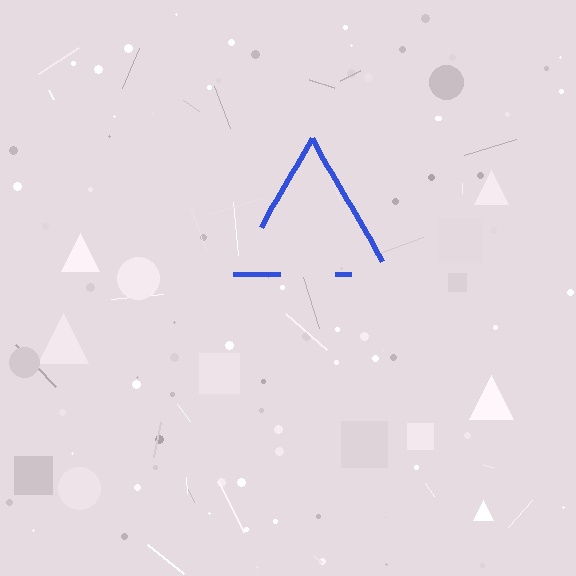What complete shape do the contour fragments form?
The contour fragments form a triangle.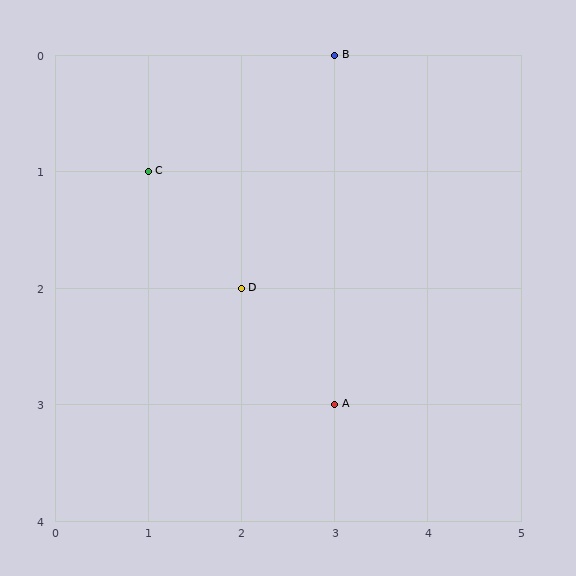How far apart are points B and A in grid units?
Points B and A are 3 rows apart.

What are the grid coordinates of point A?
Point A is at grid coordinates (3, 3).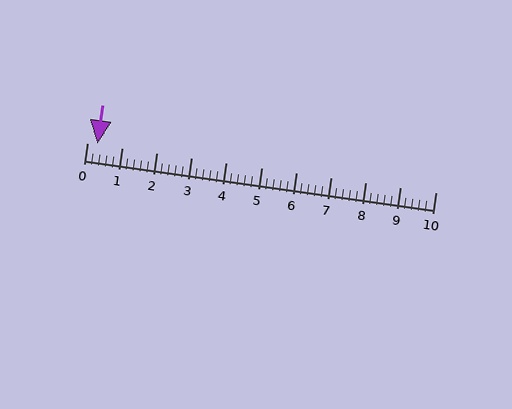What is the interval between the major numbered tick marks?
The major tick marks are spaced 1 units apart.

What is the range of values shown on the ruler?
The ruler shows values from 0 to 10.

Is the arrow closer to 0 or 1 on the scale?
The arrow is closer to 0.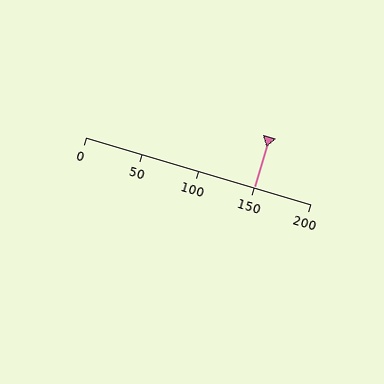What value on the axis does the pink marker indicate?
The marker indicates approximately 150.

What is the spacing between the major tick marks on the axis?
The major ticks are spaced 50 apart.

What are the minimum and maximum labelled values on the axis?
The axis runs from 0 to 200.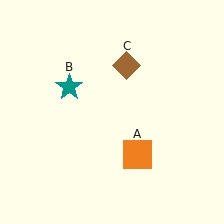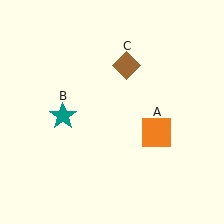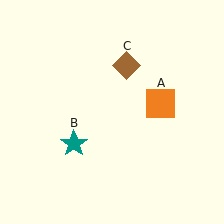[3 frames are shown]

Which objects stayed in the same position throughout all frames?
Brown diamond (object C) remained stationary.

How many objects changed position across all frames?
2 objects changed position: orange square (object A), teal star (object B).